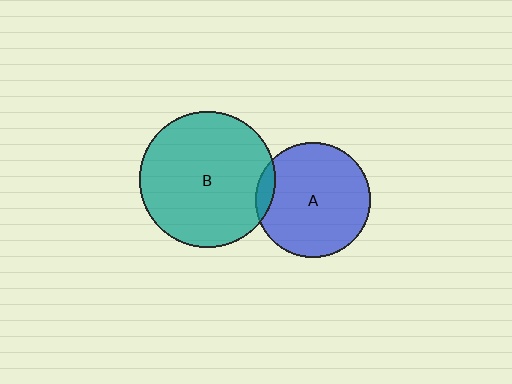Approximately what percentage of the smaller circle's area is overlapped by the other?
Approximately 10%.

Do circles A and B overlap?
Yes.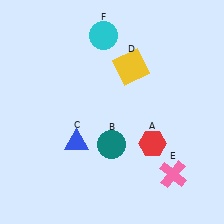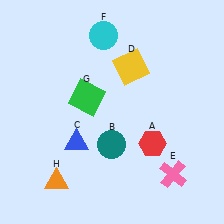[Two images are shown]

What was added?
A green square (G), an orange triangle (H) were added in Image 2.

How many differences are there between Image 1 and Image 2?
There are 2 differences between the two images.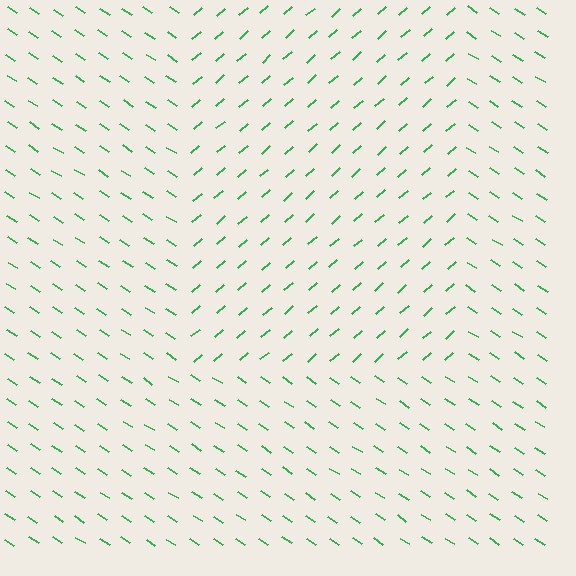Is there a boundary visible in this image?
Yes, there is a texture boundary formed by a change in line orientation.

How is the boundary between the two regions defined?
The boundary is defined purely by a change in line orientation (approximately 74 degrees difference). All lines are the same color and thickness.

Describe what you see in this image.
The image is filled with small green line segments. A rectangle region in the image has lines oriented differently from the surrounding lines, creating a visible texture boundary.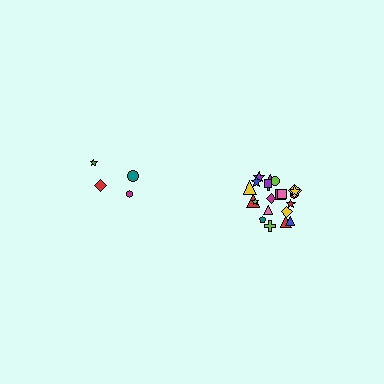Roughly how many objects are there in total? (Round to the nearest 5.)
Roughly 25 objects in total.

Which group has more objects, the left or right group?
The right group.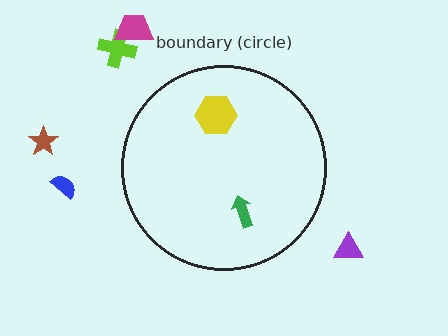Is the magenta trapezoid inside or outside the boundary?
Outside.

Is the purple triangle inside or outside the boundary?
Outside.